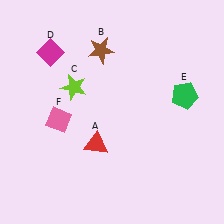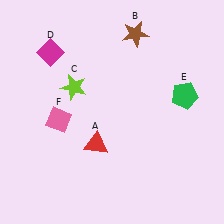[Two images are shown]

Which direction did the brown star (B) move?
The brown star (B) moved right.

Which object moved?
The brown star (B) moved right.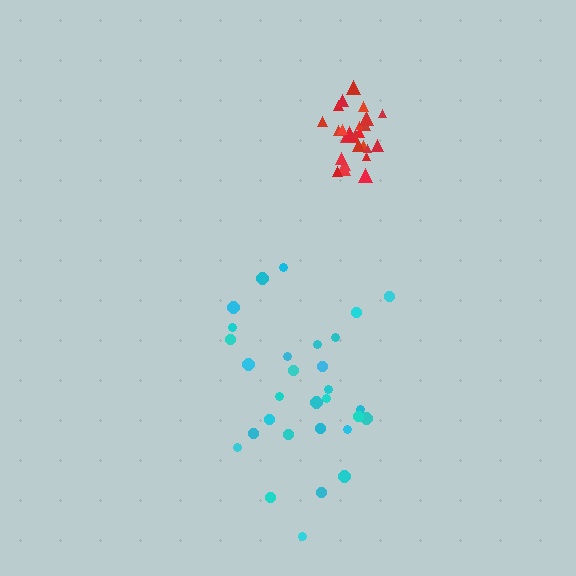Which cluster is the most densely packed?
Red.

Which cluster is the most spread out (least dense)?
Cyan.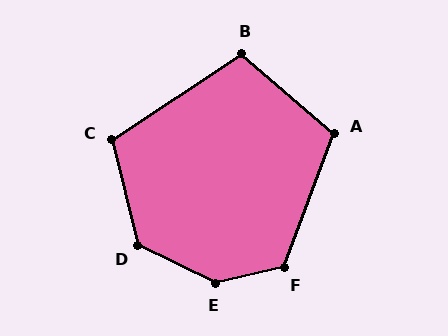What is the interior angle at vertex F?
Approximately 124 degrees (obtuse).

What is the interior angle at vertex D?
Approximately 130 degrees (obtuse).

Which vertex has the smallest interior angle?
B, at approximately 106 degrees.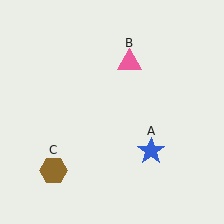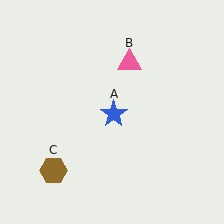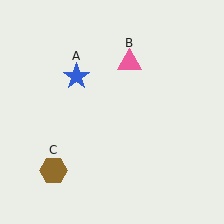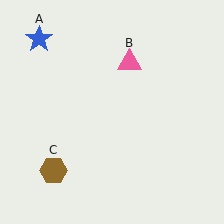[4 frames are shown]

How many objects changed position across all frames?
1 object changed position: blue star (object A).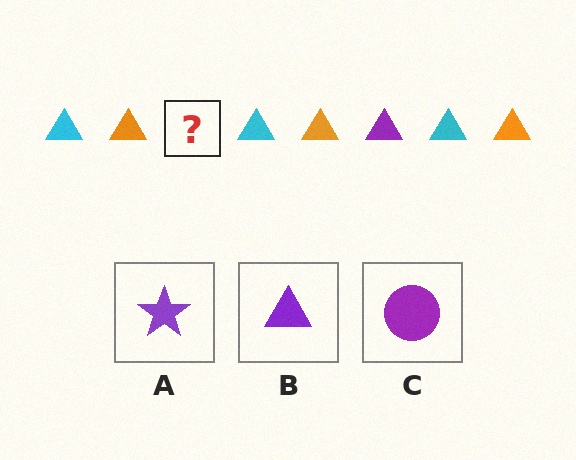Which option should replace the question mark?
Option B.